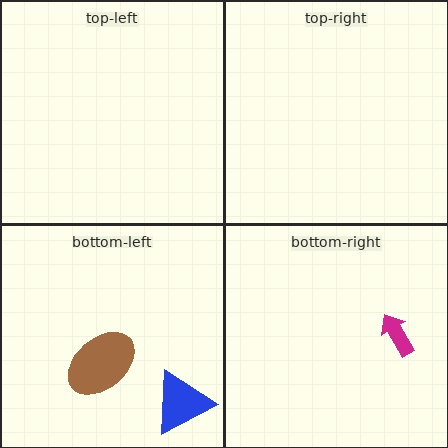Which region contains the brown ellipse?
The bottom-left region.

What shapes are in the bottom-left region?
The blue triangle, the brown ellipse.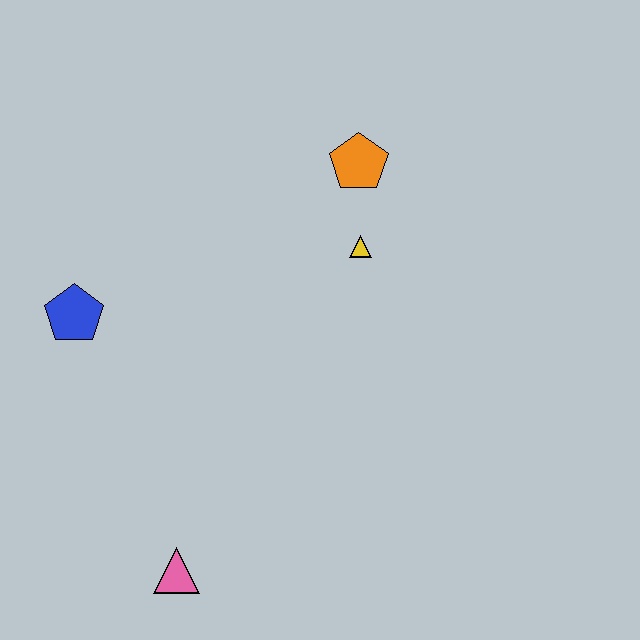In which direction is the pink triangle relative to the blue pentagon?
The pink triangle is below the blue pentagon.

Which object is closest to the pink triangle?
The blue pentagon is closest to the pink triangle.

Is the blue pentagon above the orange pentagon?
No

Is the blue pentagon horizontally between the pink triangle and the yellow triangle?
No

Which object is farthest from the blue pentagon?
The orange pentagon is farthest from the blue pentagon.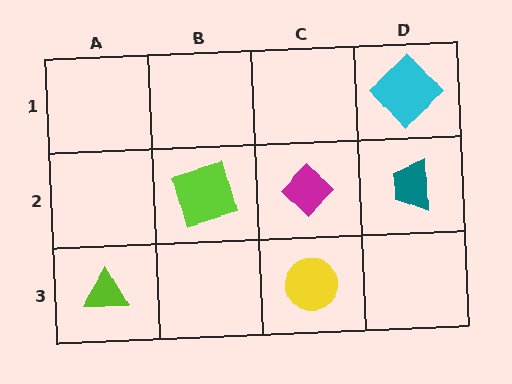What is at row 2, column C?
A magenta diamond.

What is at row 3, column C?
A yellow circle.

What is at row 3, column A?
A lime triangle.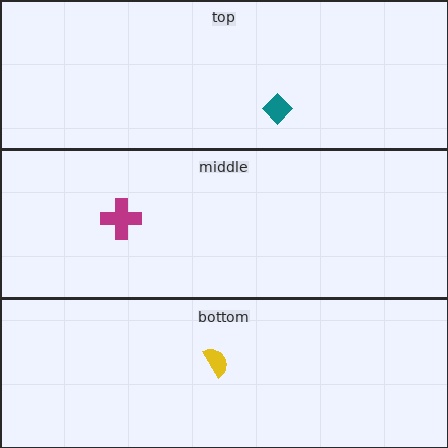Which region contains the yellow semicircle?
The bottom region.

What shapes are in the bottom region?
The yellow semicircle.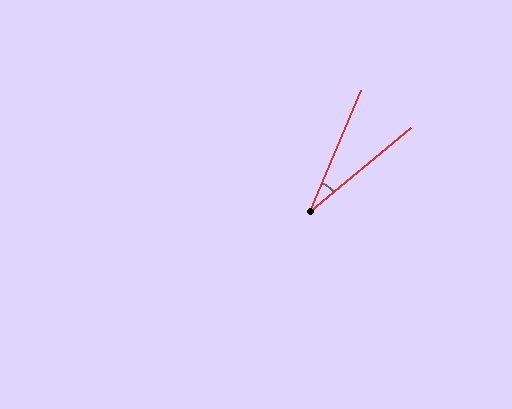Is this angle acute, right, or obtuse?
It is acute.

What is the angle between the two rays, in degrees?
Approximately 28 degrees.